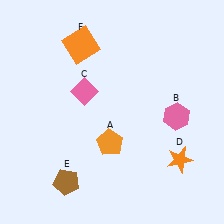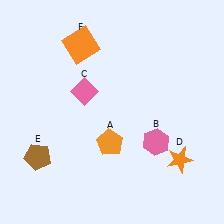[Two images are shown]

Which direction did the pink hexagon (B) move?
The pink hexagon (B) moved down.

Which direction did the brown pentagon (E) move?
The brown pentagon (E) moved left.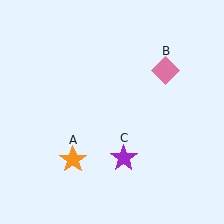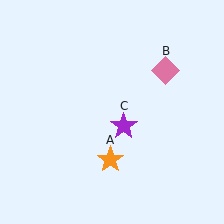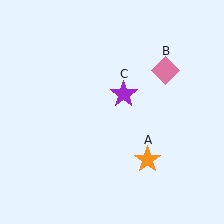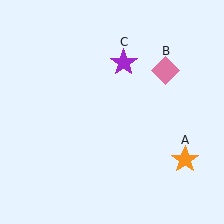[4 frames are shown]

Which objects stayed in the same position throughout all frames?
Pink diamond (object B) remained stationary.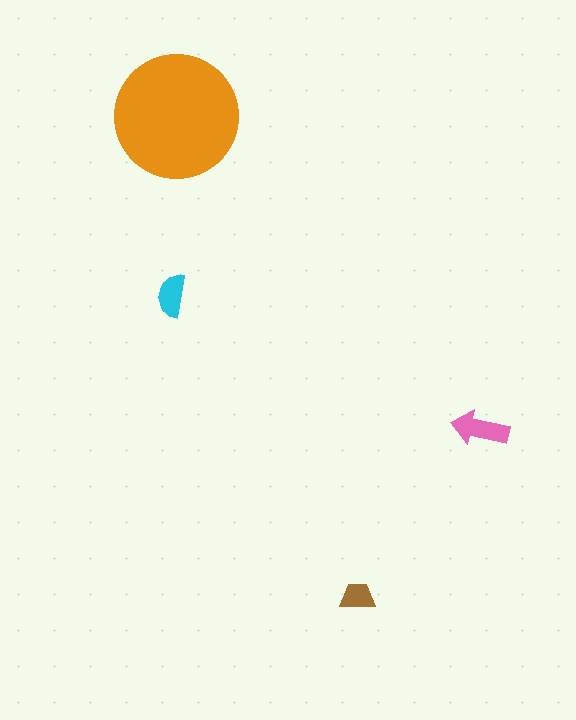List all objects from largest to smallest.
The orange circle, the pink arrow, the cyan semicircle, the brown trapezoid.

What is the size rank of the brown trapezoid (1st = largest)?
4th.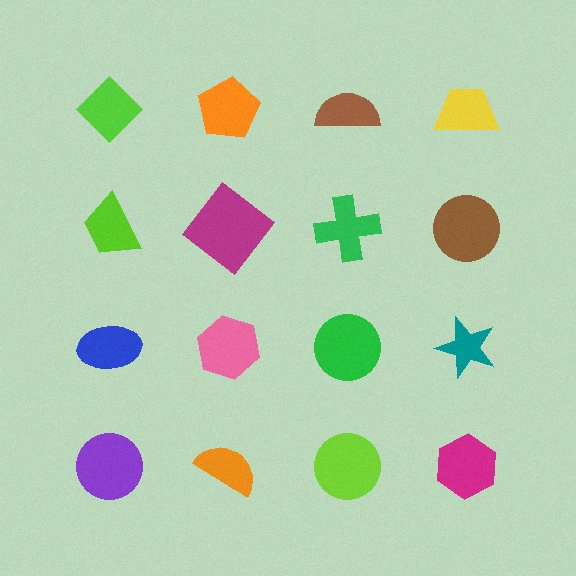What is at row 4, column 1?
A purple circle.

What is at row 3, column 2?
A pink hexagon.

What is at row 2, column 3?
A green cross.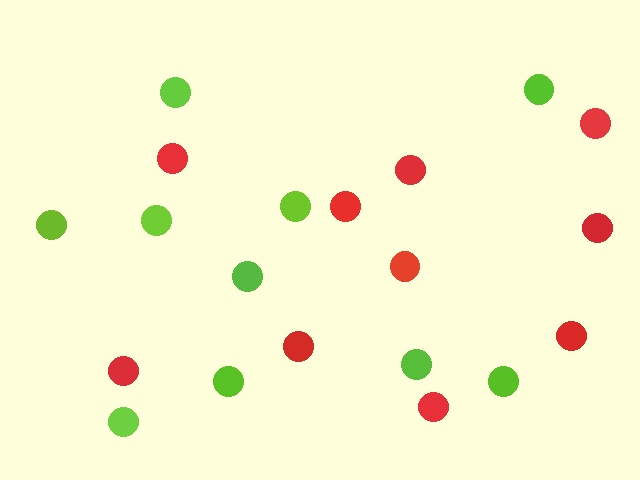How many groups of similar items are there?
There are 2 groups: one group of red circles (10) and one group of lime circles (10).